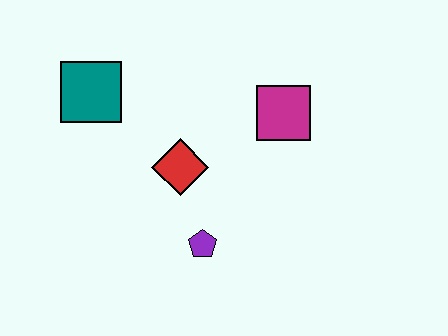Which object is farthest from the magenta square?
The teal square is farthest from the magenta square.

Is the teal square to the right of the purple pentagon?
No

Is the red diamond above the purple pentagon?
Yes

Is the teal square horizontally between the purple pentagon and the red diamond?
No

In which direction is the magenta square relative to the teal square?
The magenta square is to the right of the teal square.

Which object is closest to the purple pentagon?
The red diamond is closest to the purple pentagon.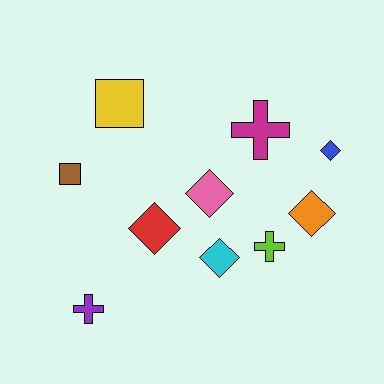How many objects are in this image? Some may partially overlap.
There are 10 objects.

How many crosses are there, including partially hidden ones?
There are 3 crosses.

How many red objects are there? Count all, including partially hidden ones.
There is 1 red object.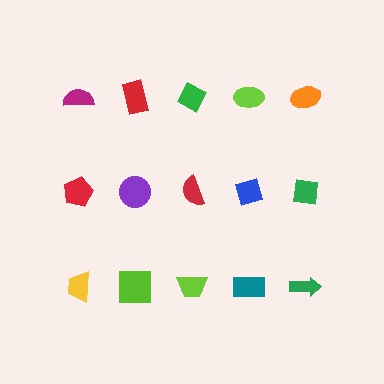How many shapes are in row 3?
5 shapes.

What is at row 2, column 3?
A red semicircle.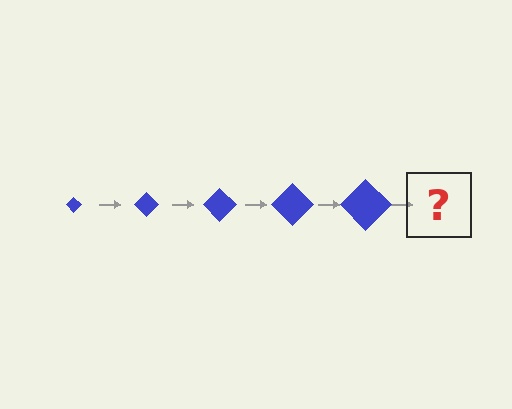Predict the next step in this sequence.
The next step is a blue diamond, larger than the previous one.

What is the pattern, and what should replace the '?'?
The pattern is that the diamond gets progressively larger each step. The '?' should be a blue diamond, larger than the previous one.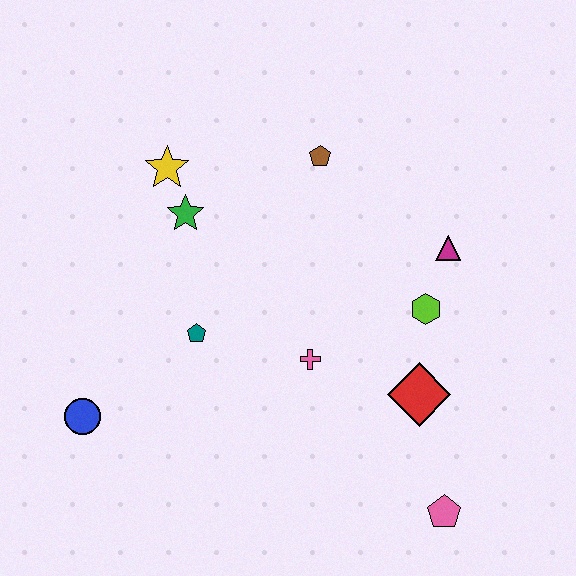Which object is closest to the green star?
The yellow star is closest to the green star.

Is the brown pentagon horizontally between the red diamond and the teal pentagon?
Yes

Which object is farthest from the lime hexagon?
The blue circle is farthest from the lime hexagon.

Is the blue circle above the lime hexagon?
No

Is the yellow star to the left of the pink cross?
Yes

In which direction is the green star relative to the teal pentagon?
The green star is above the teal pentagon.